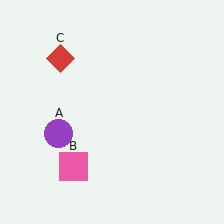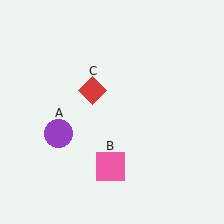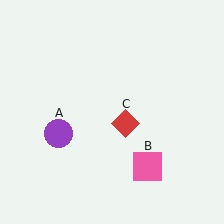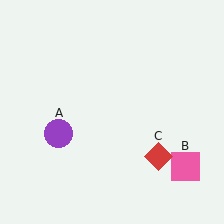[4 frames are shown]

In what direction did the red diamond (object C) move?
The red diamond (object C) moved down and to the right.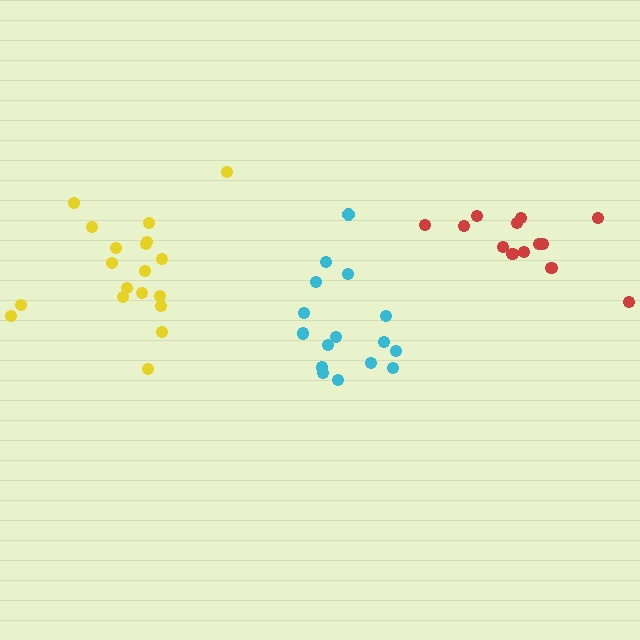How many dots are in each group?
Group 1: 16 dots, Group 2: 13 dots, Group 3: 19 dots (48 total).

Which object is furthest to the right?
The red cluster is rightmost.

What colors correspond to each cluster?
The clusters are colored: cyan, red, yellow.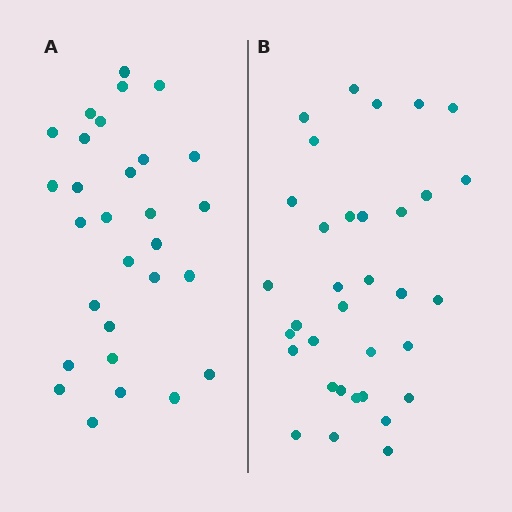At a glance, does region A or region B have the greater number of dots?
Region B (the right region) has more dots.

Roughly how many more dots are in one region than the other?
Region B has about 5 more dots than region A.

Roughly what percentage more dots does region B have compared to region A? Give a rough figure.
About 15% more.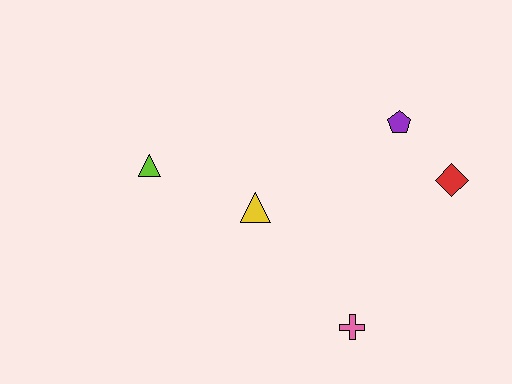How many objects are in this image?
There are 5 objects.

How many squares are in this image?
There are no squares.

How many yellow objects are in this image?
There is 1 yellow object.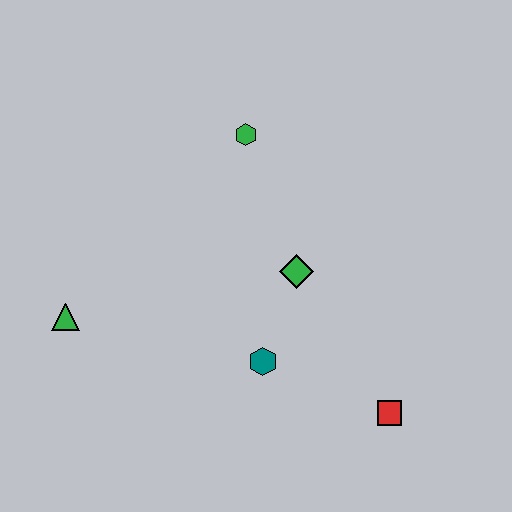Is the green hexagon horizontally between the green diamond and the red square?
No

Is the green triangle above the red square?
Yes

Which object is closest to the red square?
The teal hexagon is closest to the red square.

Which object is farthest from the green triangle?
The red square is farthest from the green triangle.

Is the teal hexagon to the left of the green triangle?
No